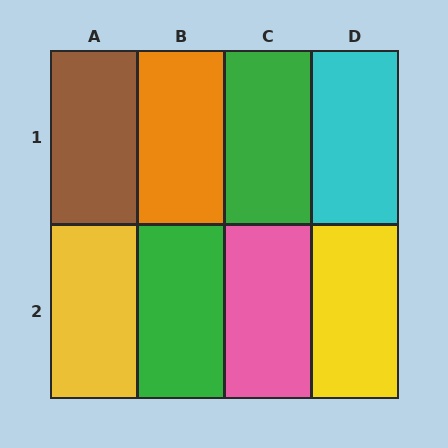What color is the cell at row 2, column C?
Pink.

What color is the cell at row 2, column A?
Yellow.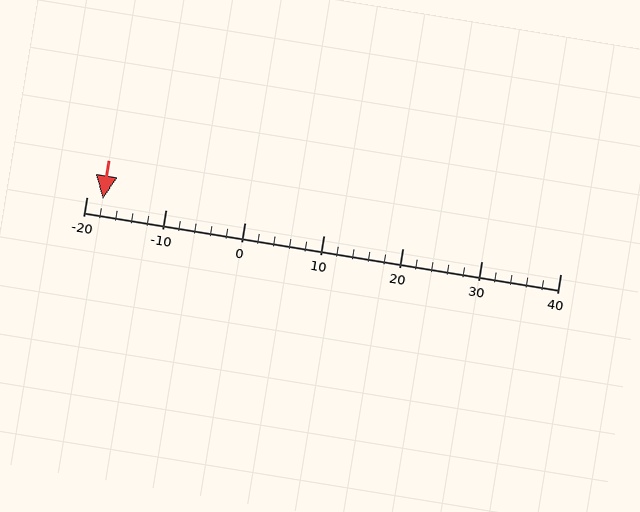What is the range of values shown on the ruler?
The ruler shows values from -20 to 40.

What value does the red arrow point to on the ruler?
The red arrow points to approximately -18.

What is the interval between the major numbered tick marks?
The major tick marks are spaced 10 units apart.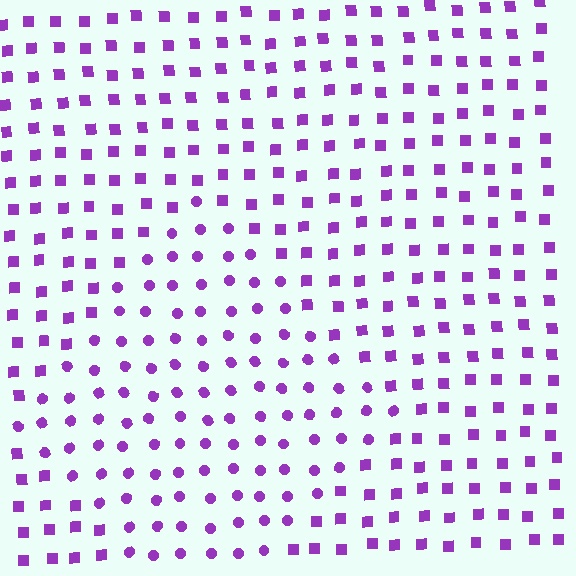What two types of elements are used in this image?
The image uses circles inside the diamond region and squares outside it.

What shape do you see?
I see a diamond.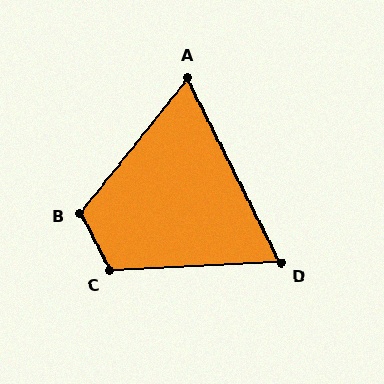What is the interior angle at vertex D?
Approximately 66 degrees (acute).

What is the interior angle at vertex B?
Approximately 114 degrees (obtuse).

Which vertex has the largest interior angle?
C, at approximately 115 degrees.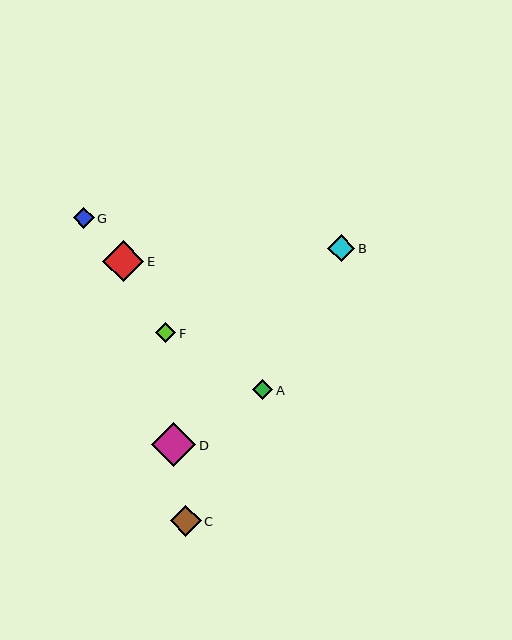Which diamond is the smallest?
Diamond A is the smallest with a size of approximately 20 pixels.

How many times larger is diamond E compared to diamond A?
Diamond E is approximately 2.1 times the size of diamond A.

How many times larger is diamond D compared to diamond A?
Diamond D is approximately 2.2 times the size of diamond A.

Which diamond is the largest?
Diamond D is the largest with a size of approximately 44 pixels.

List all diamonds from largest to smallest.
From largest to smallest: D, E, C, B, G, F, A.